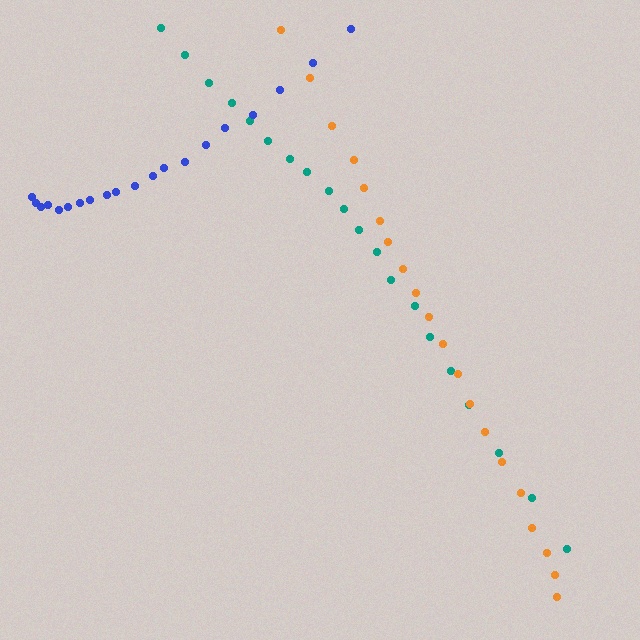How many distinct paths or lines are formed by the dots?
There are 3 distinct paths.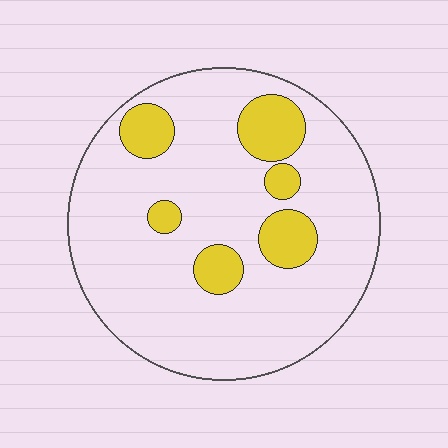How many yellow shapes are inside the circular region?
6.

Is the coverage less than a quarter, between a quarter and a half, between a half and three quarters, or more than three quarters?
Less than a quarter.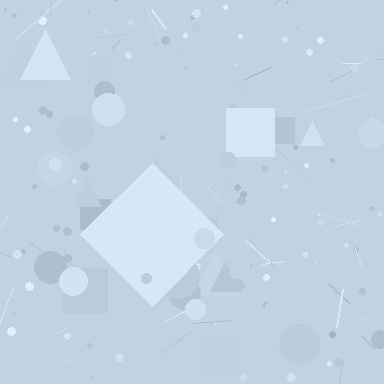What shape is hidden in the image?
A diamond is hidden in the image.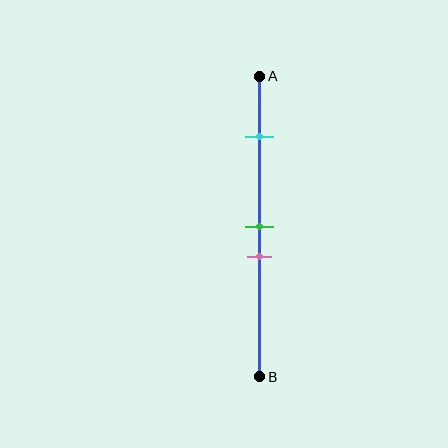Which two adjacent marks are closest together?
The green and pink marks are the closest adjacent pair.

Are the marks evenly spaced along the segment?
No, the marks are not evenly spaced.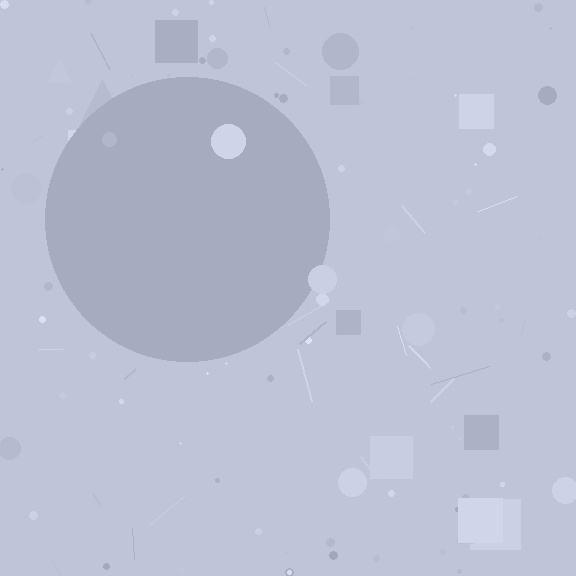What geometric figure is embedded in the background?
A circle is embedded in the background.